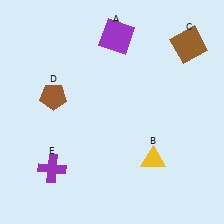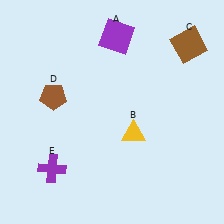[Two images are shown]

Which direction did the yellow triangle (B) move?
The yellow triangle (B) moved up.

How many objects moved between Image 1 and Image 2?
1 object moved between the two images.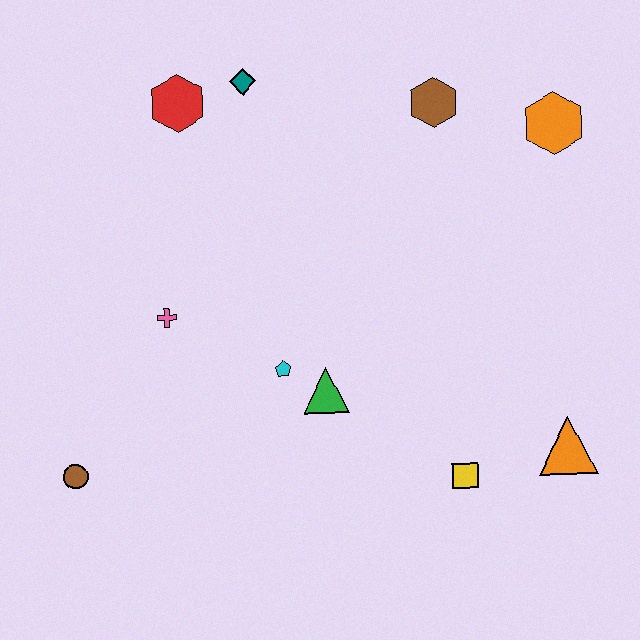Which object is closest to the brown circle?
The pink cross is closest to the brown circle.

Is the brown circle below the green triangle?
Yes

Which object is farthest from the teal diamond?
The orange triangle is farthest from the teal diamond.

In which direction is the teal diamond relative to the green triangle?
The teal diamond is above the green triangle.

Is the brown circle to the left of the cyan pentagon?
Yes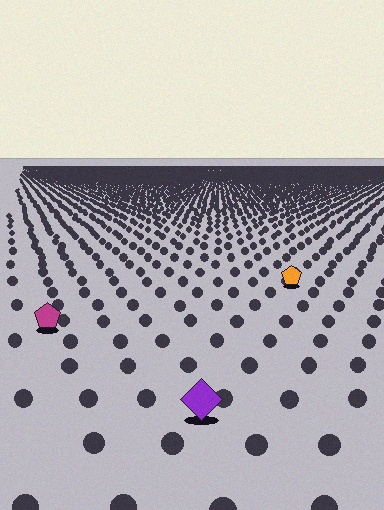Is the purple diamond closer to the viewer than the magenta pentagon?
Yes. The purple diamond is closer — you can tell from the texture gradient: the ground texture is coarser near it.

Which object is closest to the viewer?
The purple diamond is closest. The texture marks near it are larger and more spread out.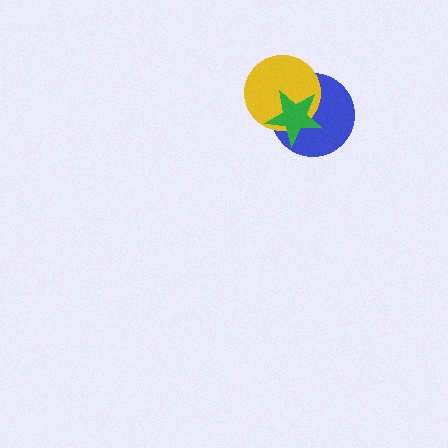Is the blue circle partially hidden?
Yes, it is partially covered by another shape.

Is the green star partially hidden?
No, no other shape covers it.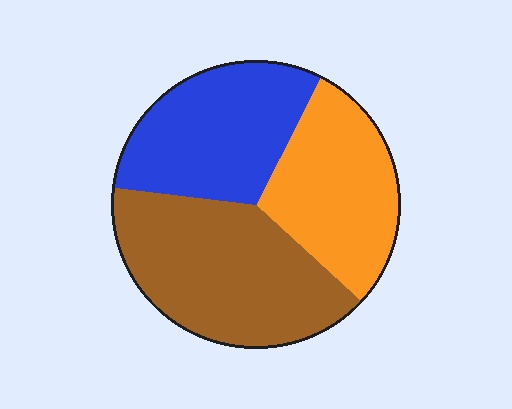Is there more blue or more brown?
Brown.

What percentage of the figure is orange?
Orange covers 29% of the figure.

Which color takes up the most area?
Brown, at roughly 40%.